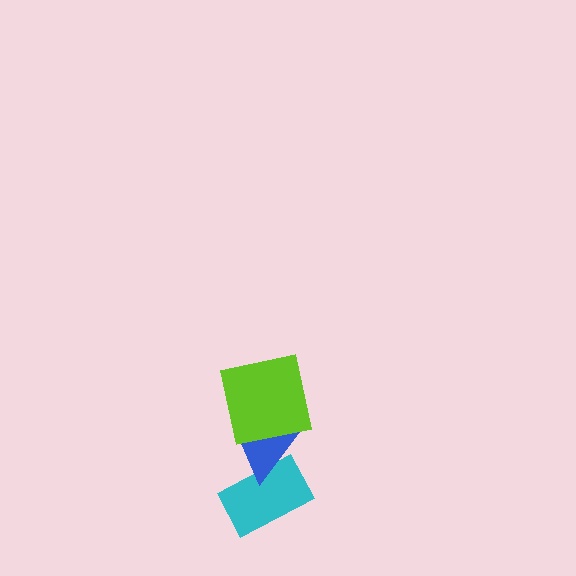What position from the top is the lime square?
The lime square is 1st from the top.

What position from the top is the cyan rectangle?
The cyan rectangle is 3rd from the top.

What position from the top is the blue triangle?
The blue triangle is 2nd from the top.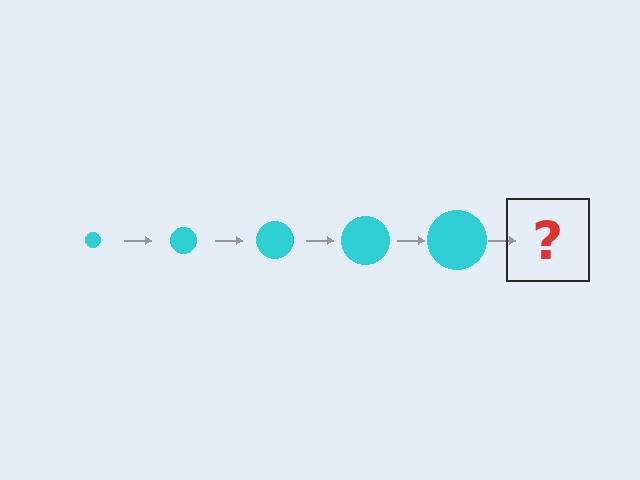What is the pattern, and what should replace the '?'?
The pattern is that the circle gets progressively larger each step. The '?' should be a cyan circle, larger than the previous one.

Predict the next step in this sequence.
The next step is a cyan circle, larger than the previous one.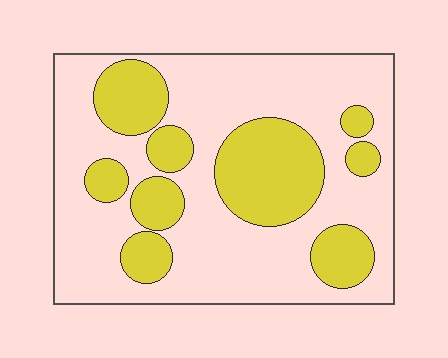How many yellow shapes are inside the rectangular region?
9.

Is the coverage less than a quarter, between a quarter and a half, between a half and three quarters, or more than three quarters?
Between a quarter and a half.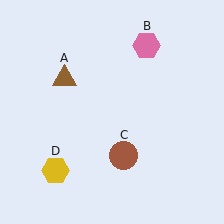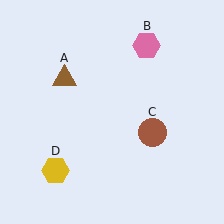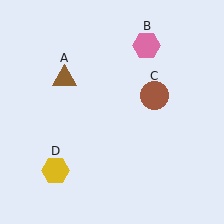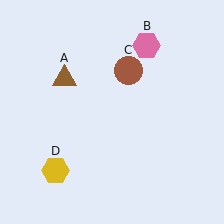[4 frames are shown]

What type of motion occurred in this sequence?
The brown circle (object C) rotated counterclockwise around the center of the scene.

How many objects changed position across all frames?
1 object changed position: brown circle (object C).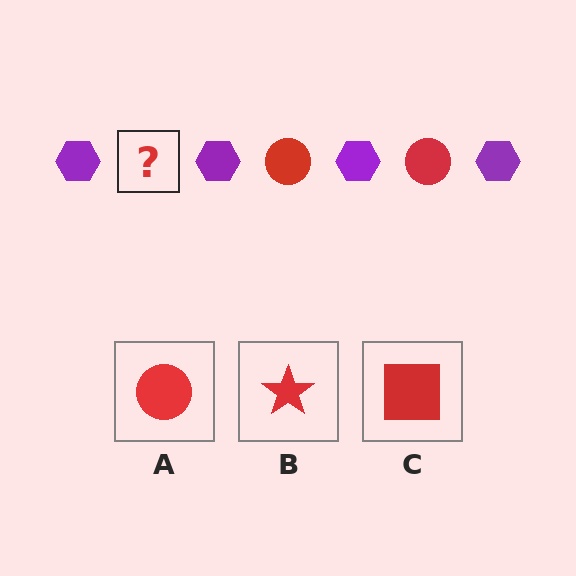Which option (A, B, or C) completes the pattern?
A.